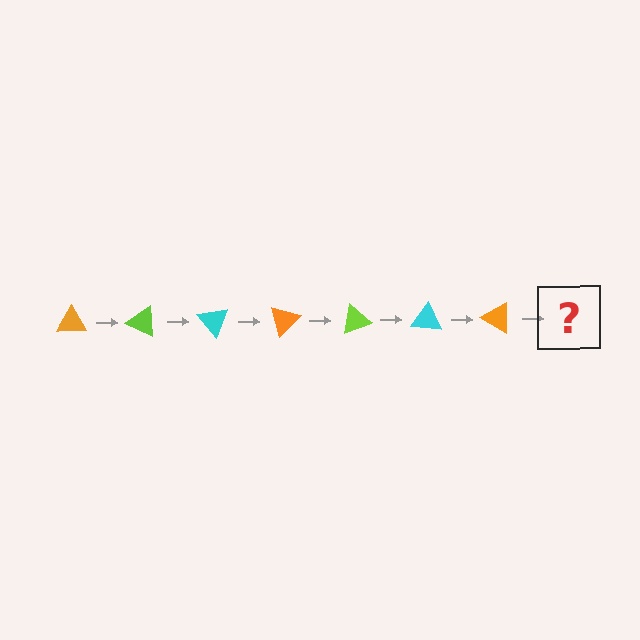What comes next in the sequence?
The next element should be a lime triangle, rotated 175 degrees from the start.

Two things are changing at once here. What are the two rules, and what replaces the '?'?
The two rules are that it rotates 25 degrees each step and the color cycles through orange, lime, and cyan. The '?' should be a lime triangle, rotated 175 degrees from the start.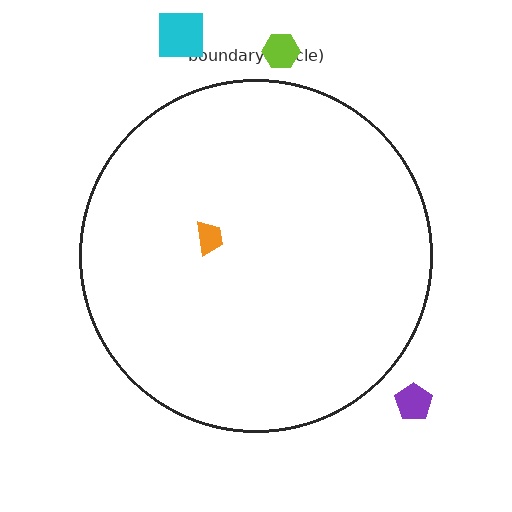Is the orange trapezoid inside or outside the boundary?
Inside.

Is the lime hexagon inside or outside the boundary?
Outside.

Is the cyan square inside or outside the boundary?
Outside.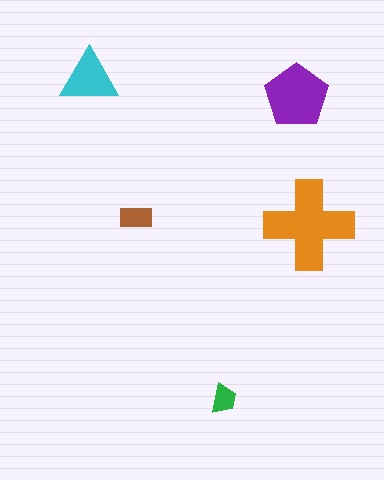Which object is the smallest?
The green trapezoid.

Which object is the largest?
The orange cross.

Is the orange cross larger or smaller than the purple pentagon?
Larger.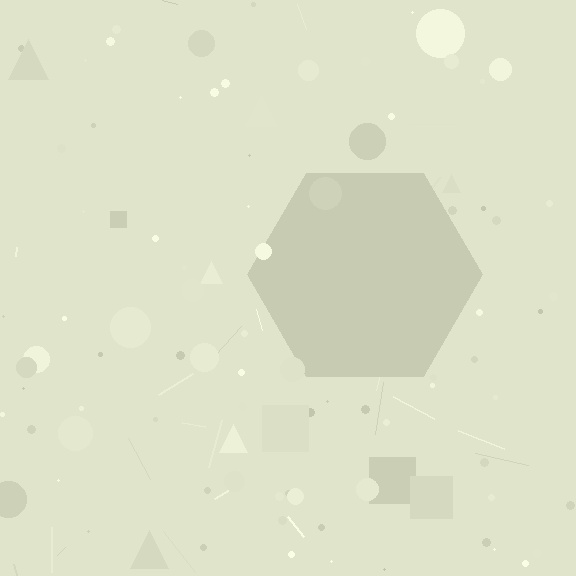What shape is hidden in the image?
A hexagon is hidden in the image.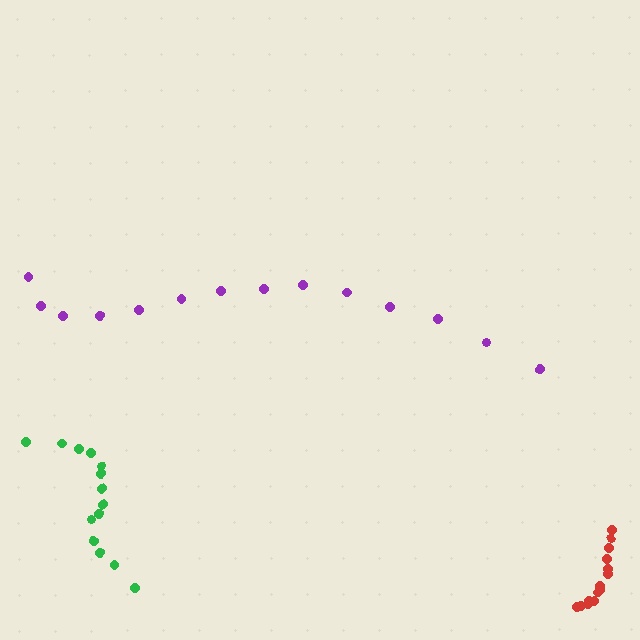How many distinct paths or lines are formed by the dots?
There are 3 distinct paths.